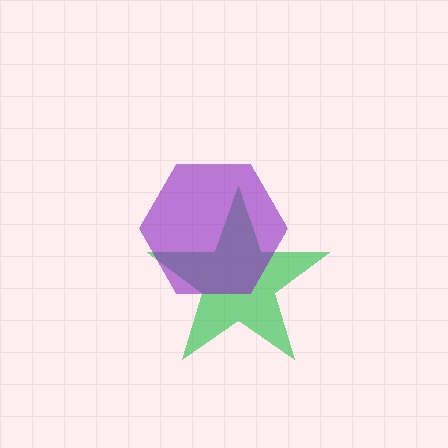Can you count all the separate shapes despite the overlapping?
Yes, there are 2 separate shapes.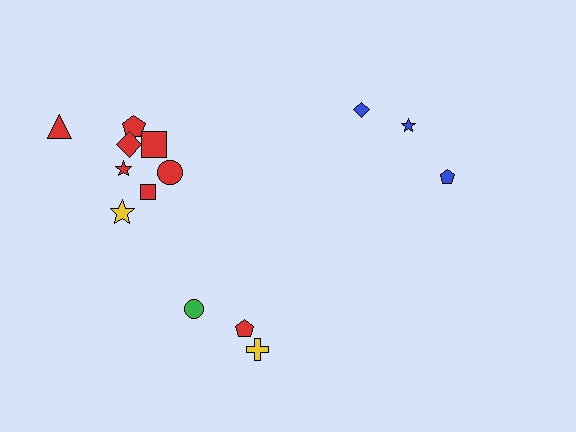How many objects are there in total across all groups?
There are 14 objects.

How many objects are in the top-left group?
There are 8 objects.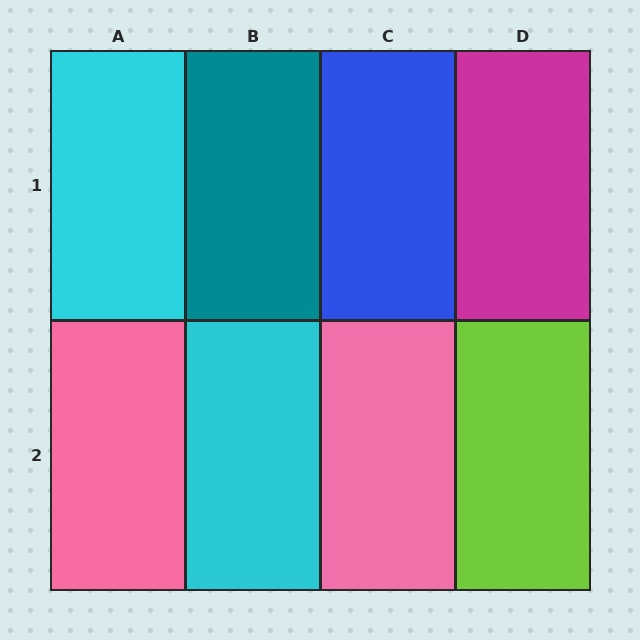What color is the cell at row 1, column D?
Magenta.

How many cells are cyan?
2 cells are cyan.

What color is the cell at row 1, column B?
Teal.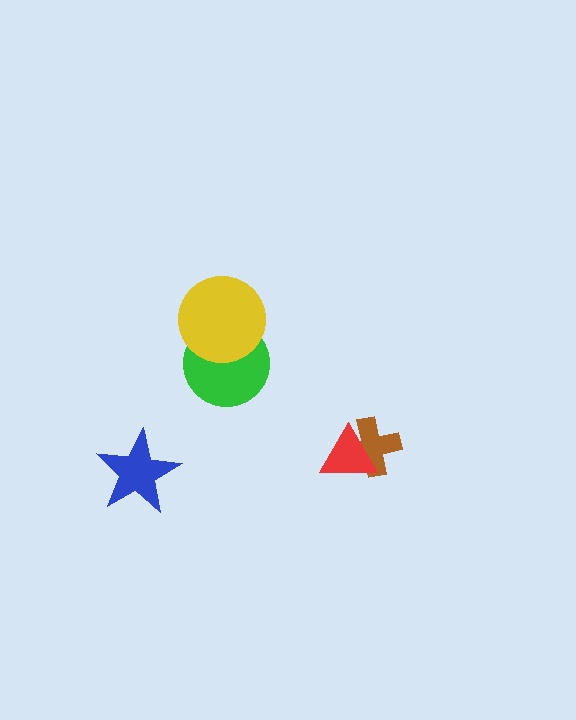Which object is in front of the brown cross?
The red triangle is in front of the brown cross.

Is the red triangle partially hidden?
No, no other shape covers it.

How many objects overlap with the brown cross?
1 object overlaps with the brown cross.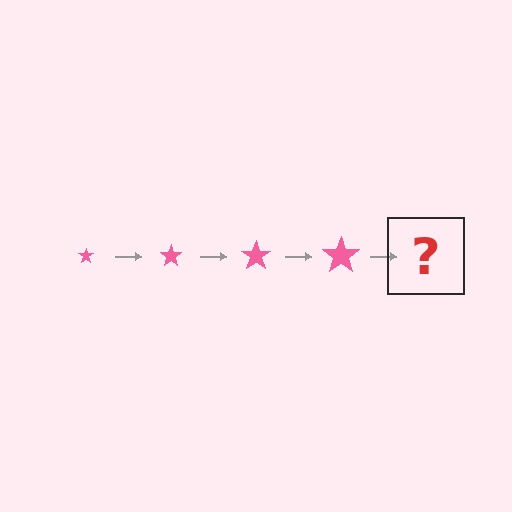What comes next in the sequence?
The next element should be a pink star, larger than the previous one.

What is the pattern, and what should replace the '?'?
The pattern is that the star gets progressively larger each step. The '?' should be a pink star, larger than the previous one.